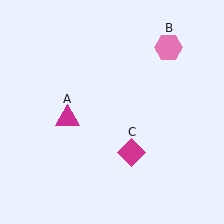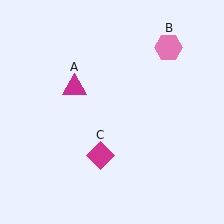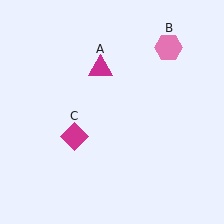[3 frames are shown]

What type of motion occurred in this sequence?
The magenta triangle (object A), magenta diamond (object C) rotated clockwise around the center of the scene.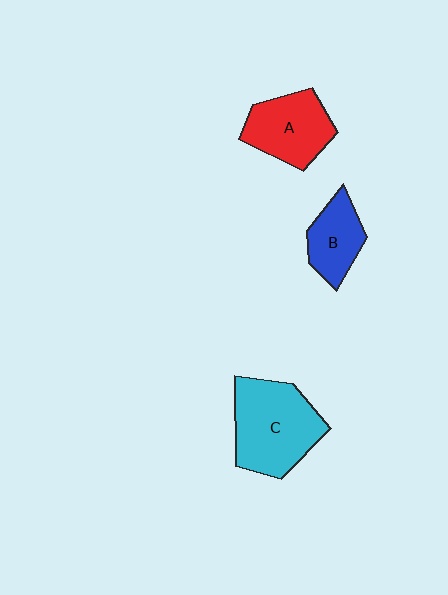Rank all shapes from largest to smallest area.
From largest to smallest: C (cyan), A (red), B (blue).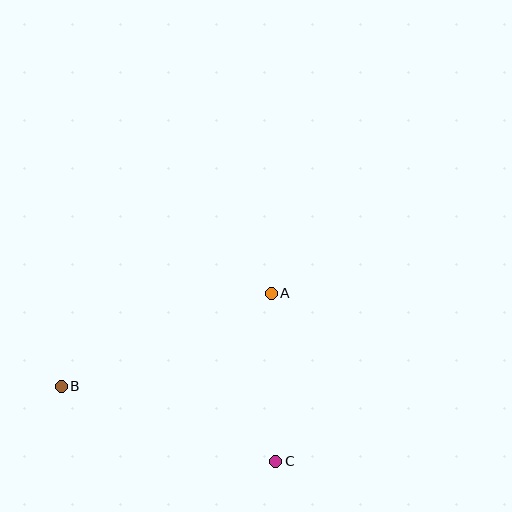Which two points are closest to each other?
Points A and C are closest to each other.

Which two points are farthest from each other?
Points A and B are farthest from each other.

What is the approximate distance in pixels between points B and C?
The distance between B and C is approximately 227 pixels.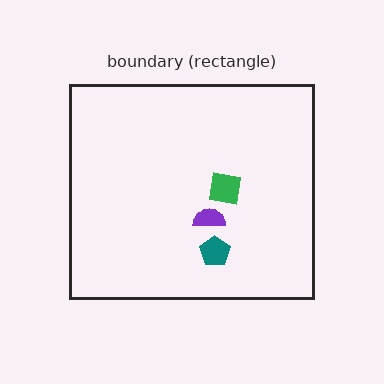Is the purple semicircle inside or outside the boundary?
Inside.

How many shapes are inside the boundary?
3 inside, 0 outside.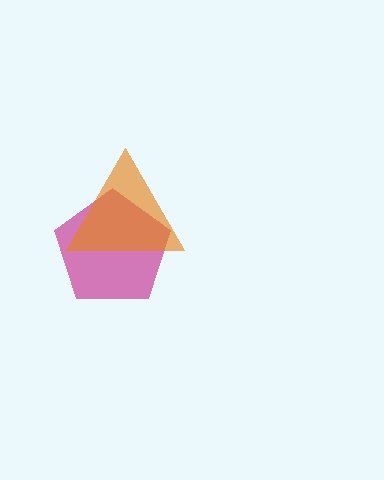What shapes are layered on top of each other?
The layered shapes are: a magenta pentagon, an orange triangle.